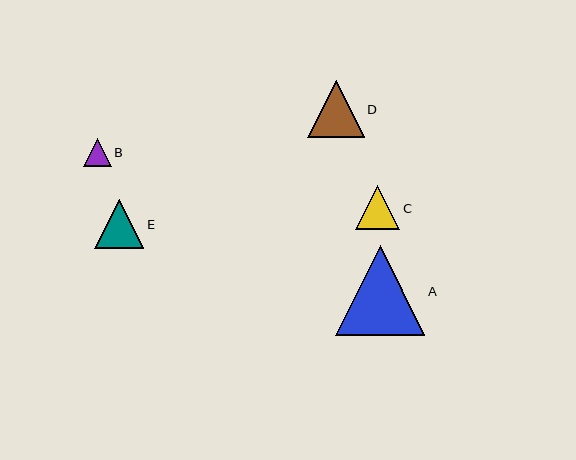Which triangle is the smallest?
Triangle B is the smallest with a size of approximately 28 pixels.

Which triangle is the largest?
Triangle A is the largest with a size of approximately 89 pixels.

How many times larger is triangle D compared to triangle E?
Triangle D is approximately 1.1 times the size of triangle E.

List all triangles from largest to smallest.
From largest to smallest: A, D, E, C, B.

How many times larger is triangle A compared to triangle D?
Triangle A is approximately 1.6 times the size of triangle D.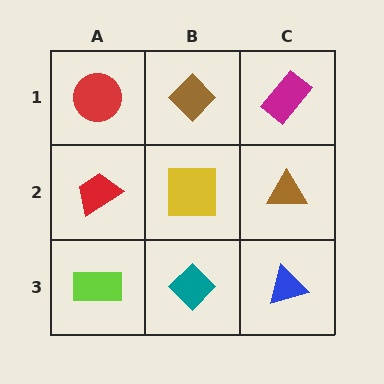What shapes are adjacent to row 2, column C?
A magenta rectangle (row 1, column C), a blue triangle (row 3, column C), a yellow square (row 2, column B).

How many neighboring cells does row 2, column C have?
3.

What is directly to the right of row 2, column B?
A brown triangle.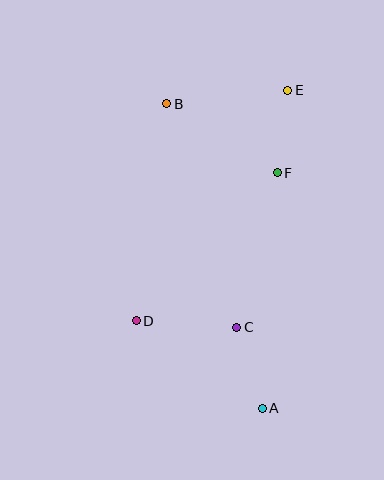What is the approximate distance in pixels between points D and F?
The distance between D and F is approximately 204 pixels.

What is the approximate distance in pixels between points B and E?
The distance between B and E is approximately 122 pixels.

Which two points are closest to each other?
Points E and F are closest to each other.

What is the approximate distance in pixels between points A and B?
The distance between A and B is approximately 319 pixels.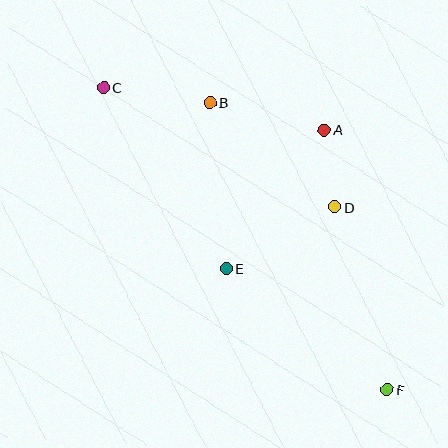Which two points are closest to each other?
Points A and D are closest to each other.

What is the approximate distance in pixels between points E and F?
The distance between E and F is approximately 201 pixels.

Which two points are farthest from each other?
Points C and F are farthest from each other.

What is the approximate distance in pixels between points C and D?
The distance between C and D is approximately 260 pixels.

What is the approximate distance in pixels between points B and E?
The distance between B and E is approximately 167 pixels.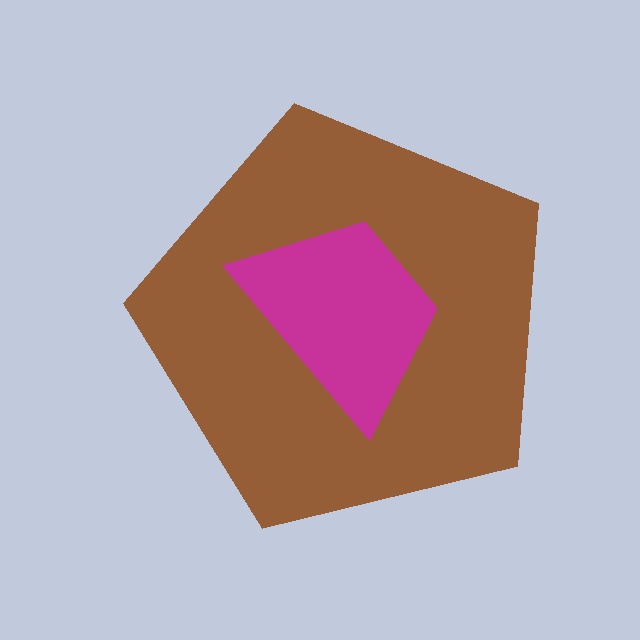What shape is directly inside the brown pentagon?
The magenta trapezoid.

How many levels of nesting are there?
2.